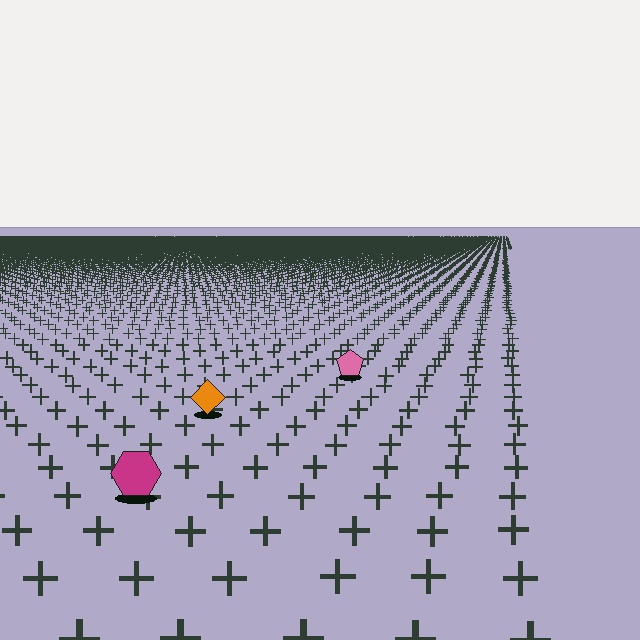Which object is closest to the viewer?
The magenta hexagon is closest. The texture marks near it are larger and more spread out.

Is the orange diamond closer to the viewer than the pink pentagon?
Yes. The orange diamond is closer — you can tell from the texture gradient: the ground texture is coarser near it.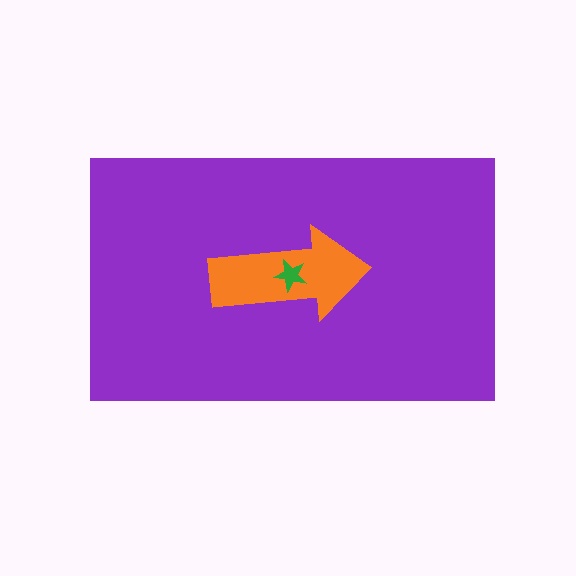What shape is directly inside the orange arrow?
The green star.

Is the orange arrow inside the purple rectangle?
Yes.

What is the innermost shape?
The green star.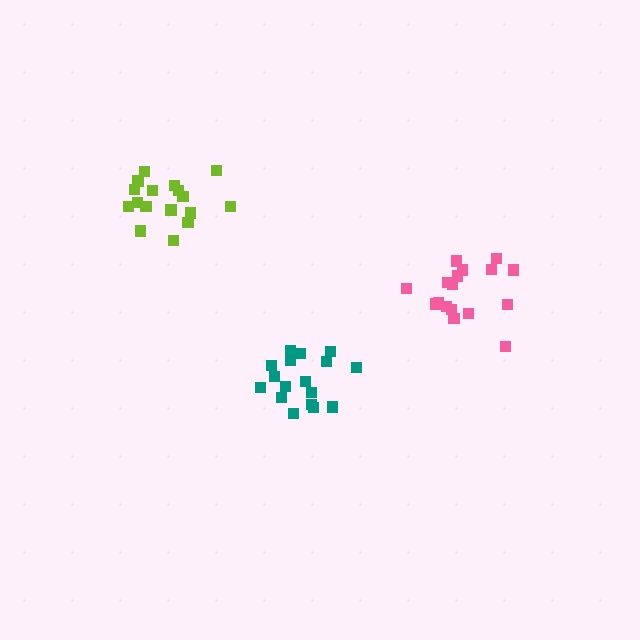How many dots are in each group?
Group 1: 17 dots, Group 2: 17 dots, Group 3: 17 dots (51 total).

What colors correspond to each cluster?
The clusters are colored: pink, teal, lime.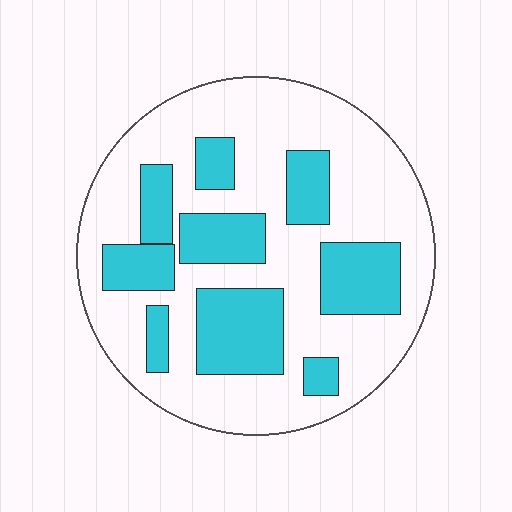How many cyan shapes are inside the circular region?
9.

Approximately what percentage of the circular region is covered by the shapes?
Approximately 30%.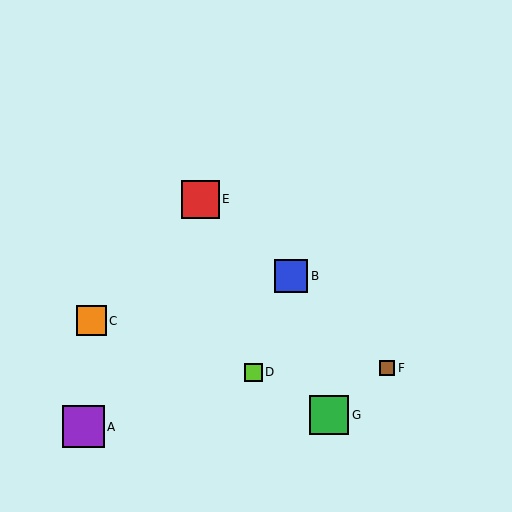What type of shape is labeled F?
Shape F is a brown square.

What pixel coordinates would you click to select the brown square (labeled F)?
Click at (387, 368) to select the brown square F.